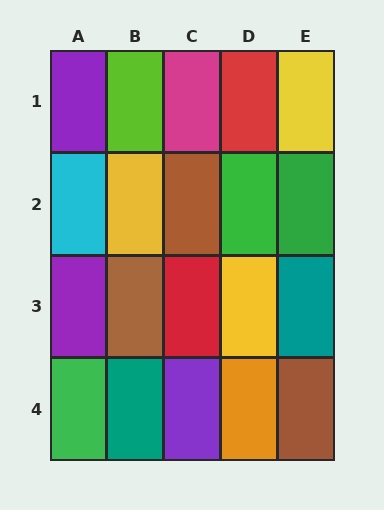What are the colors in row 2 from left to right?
Cyan, yellow, brown, green, green.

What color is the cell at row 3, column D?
Yellow.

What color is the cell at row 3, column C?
Red.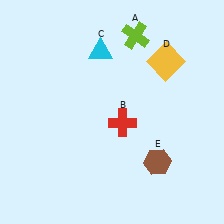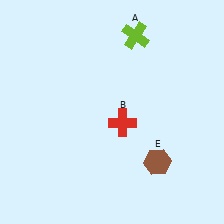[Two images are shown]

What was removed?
The yellow square (D), the cyan triangle (C) were removed in Image 2.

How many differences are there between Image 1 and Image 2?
There are 2 differences between the two images.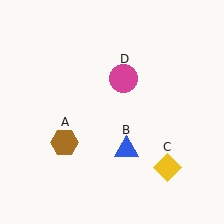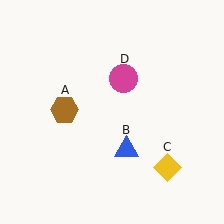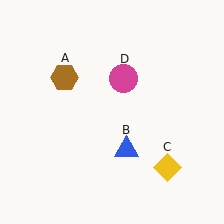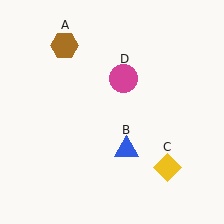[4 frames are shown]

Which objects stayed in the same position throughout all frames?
Blue triangle (object B) and yellow diamond (object C) and magenta circle (object D) remained stationary.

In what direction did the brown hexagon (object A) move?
The brown hexagon (object A) moved up.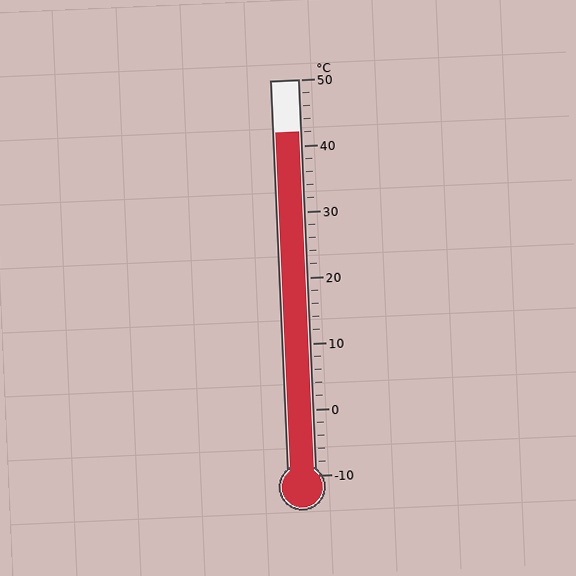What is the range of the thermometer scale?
The thermometer scale ranges from -10°C to 50°C.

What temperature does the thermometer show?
The thermometer shows approximately 42°C.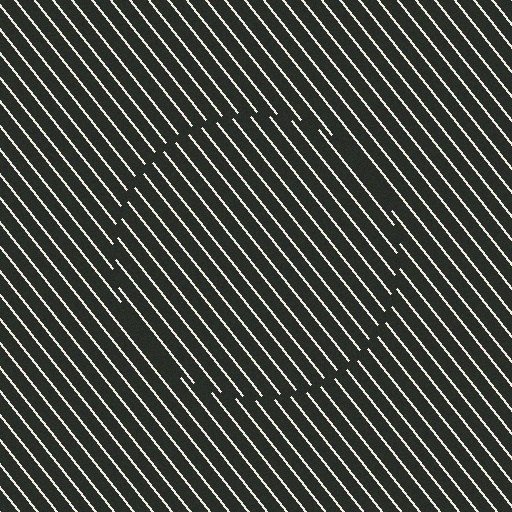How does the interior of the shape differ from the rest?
The interior of the shape contains the same grating, shifted by half a period — the contour is defined by the phase discontinuity where line-ends from the inner and outer gratings abut.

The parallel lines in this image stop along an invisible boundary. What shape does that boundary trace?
An illusory circle. The interior of the shape contains the same grating, shifted by half a period — the contour is defined by the phase discontinuity where line-ends from the inner and outer gratings abut.